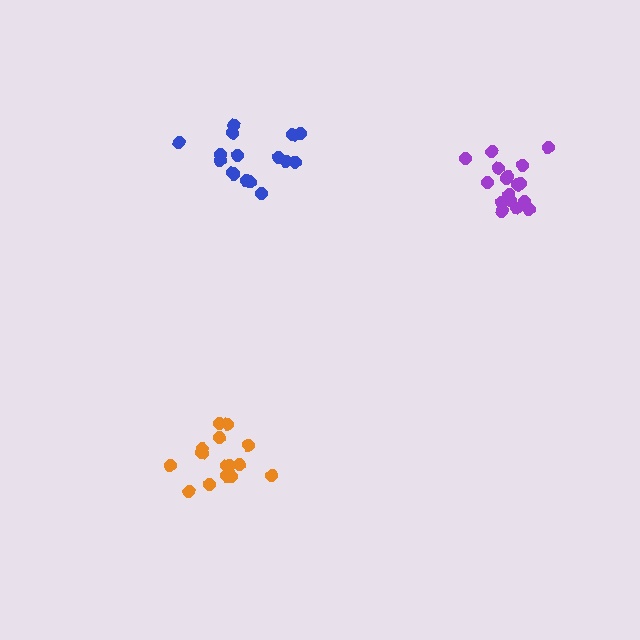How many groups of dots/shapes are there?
There are 3 groups.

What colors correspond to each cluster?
The clusters are colored: purple, orange, blue.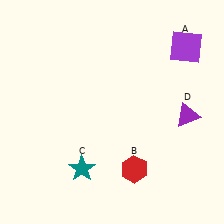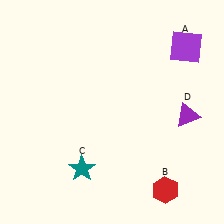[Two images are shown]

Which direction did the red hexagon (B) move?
The red hexagon (B) moved right.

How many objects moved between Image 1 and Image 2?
1 object moved between the two images.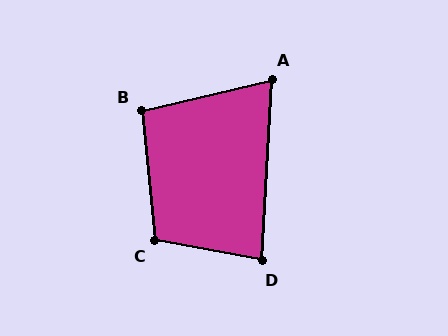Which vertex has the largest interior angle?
C, at approximately 106 degrees.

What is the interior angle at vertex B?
Approximately 97 degrees (obtuse).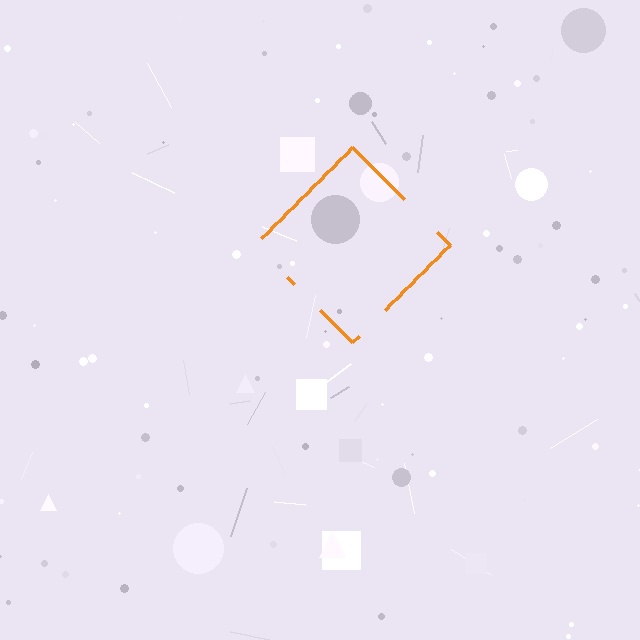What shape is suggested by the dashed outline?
The dashed outline suggests a diamond.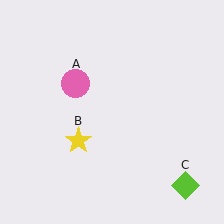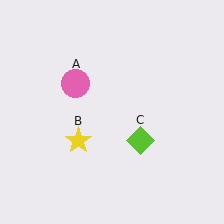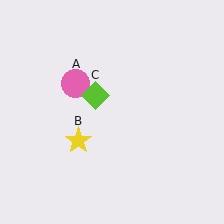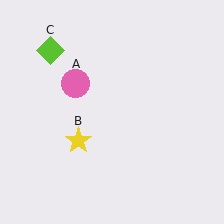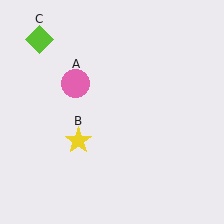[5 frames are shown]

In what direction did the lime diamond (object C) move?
The lime diamond (object C) moved up and to the left.